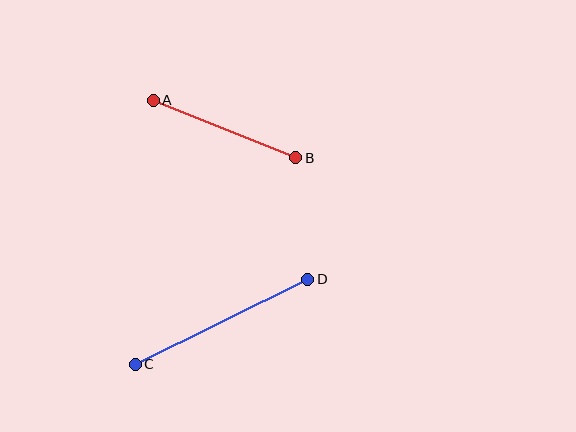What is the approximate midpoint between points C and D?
The midpoint is at approximately (221, 322) pixels.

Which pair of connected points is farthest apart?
Points C and D are farthest apart.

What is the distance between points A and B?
The distance is approximately 154 pixels.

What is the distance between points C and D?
The distance is approximately 192 pixels.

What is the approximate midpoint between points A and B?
The midpoint is at approximately (225, 129) pixels.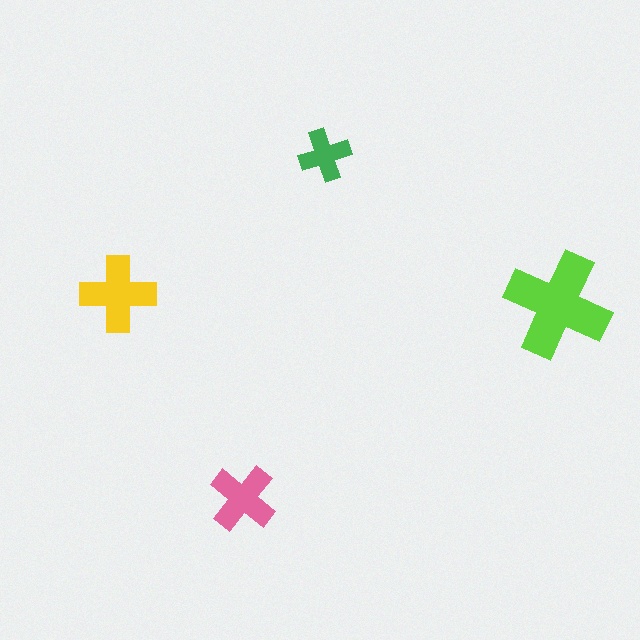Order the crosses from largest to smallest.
the lime one, the yellow one, the pink one, the green one.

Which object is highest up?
The green cross is topmost.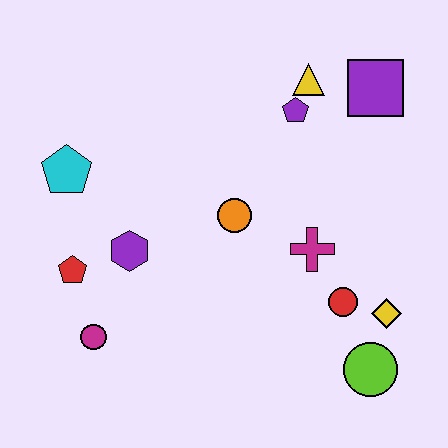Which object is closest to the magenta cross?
The red circle is closest to the magenta cross.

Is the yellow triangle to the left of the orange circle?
No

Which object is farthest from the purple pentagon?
The magenta circle is farthest from the purple pentagon.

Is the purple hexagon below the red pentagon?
No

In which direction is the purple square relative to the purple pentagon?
The purple square is to the right of the purple pentagon.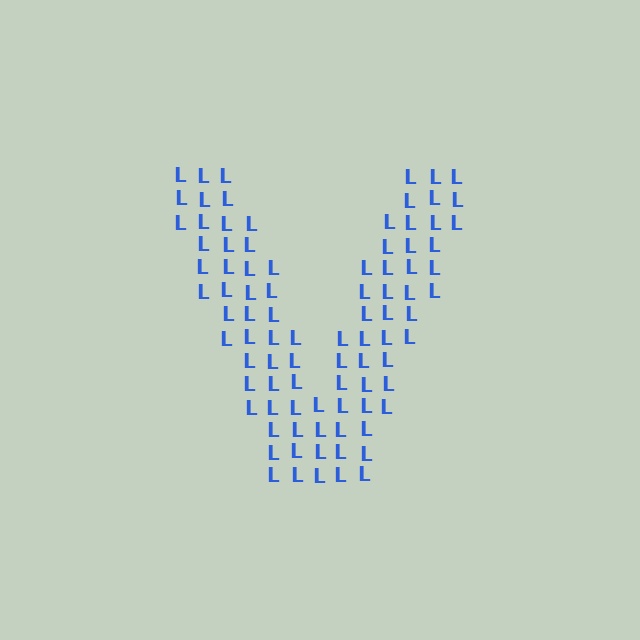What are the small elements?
The small elements are letter L's.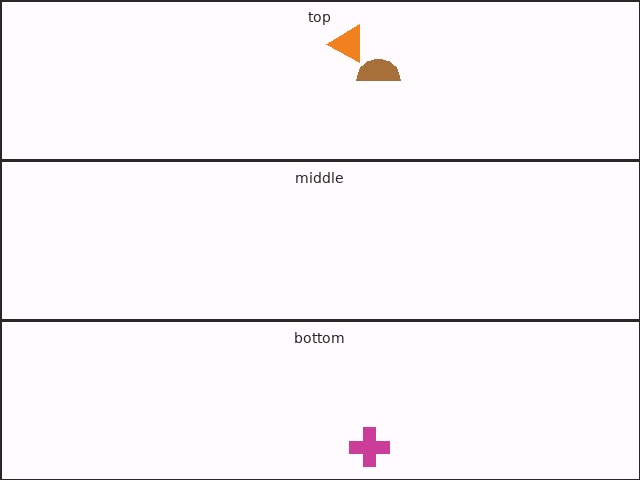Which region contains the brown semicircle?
The top region.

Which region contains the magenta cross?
The bottom region.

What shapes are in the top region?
The orange triangle, the brown semicircle.